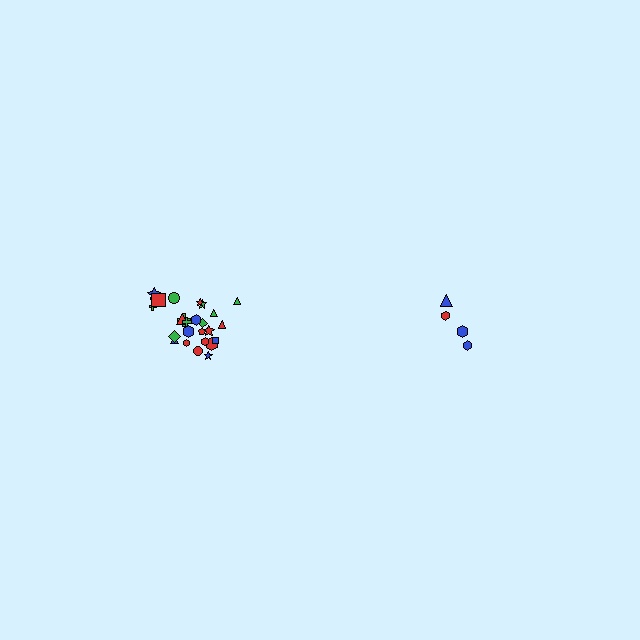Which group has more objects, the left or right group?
The left group.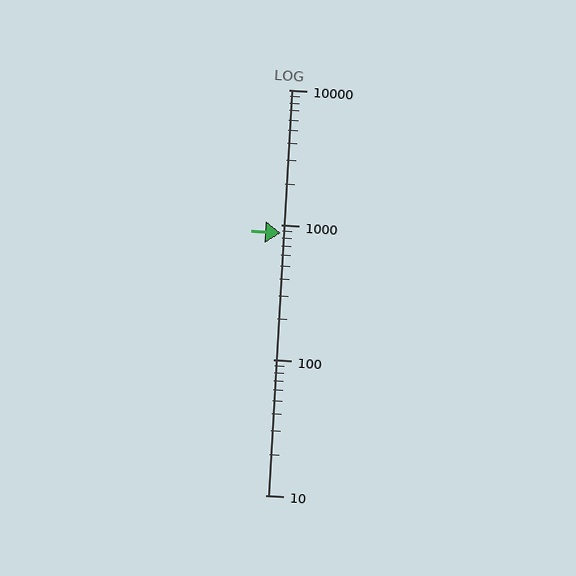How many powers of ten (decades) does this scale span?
The scale spans 3 decades, from 10 to 10000.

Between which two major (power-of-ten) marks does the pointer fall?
The pointer is between 100 and 1000.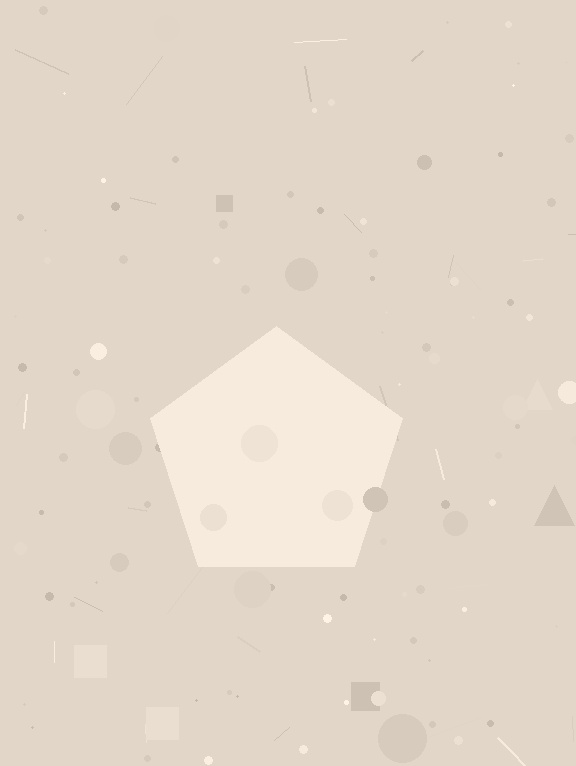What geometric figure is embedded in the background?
A pentagon is embedded in the background.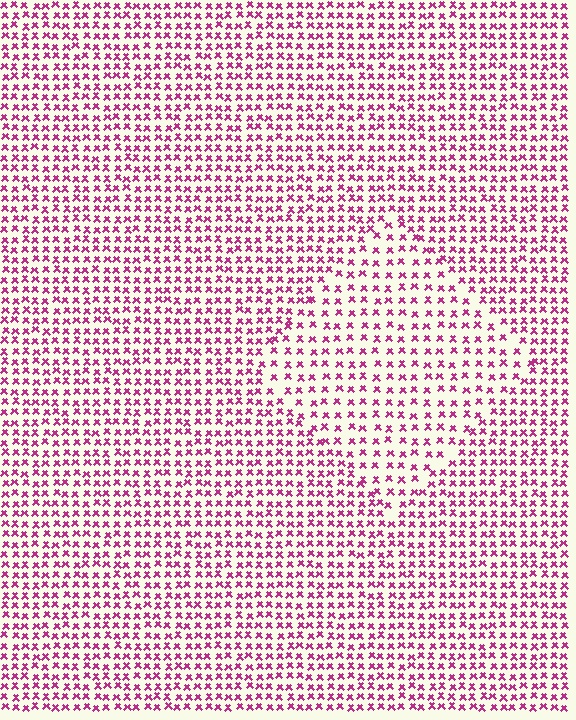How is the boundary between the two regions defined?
The boundary is defined by a change in element density (approximately 1.6x ratio). All elements are the same color, size, and shape.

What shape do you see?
I see a diamond.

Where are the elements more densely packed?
The elements are more densely packed outside the diamond boundary.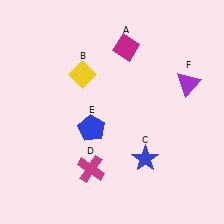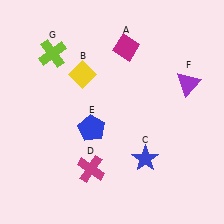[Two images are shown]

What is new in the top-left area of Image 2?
A lime cross (G) was added in the top-left area of Image 2.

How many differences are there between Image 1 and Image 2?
There is 1 difference between the two images.